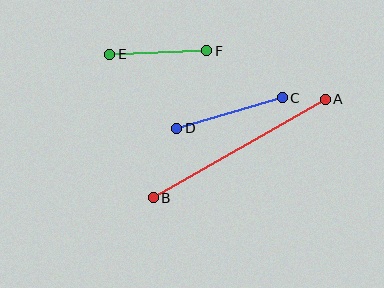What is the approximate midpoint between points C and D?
The midpoint is at approximately (229, 113) pixels.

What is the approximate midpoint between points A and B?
The midpoint is at approximately (239, 148) pixels.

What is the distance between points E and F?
The distance is approximately 97 pixels.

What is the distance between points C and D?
The distance is approximately 110 pixels.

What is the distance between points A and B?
The distance is approximately 198 pixels.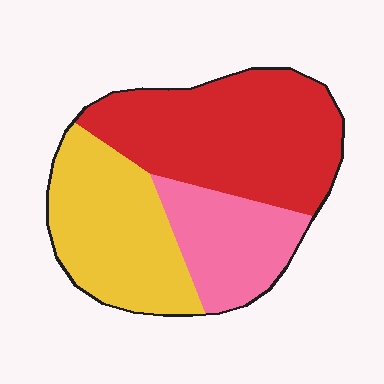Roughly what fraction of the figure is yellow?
Yellow takes up between a quarter and a half of the figure.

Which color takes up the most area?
Red, at roughly 45%.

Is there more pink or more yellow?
Yellow.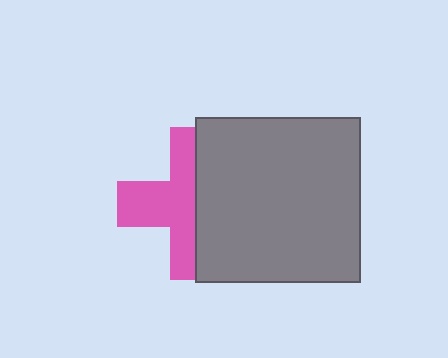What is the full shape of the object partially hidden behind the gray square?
The partially hidden object is a pink cross.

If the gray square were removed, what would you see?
You would see the complete pink cross.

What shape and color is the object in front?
The object in front is a gray square.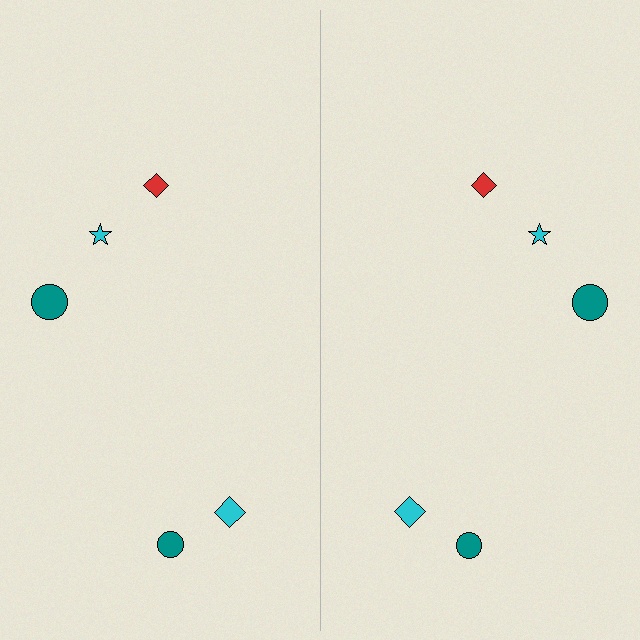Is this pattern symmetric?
Yes, this pattern has bilateral (reflection) symmetry.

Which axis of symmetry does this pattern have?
The pattern has a vertical axis of symmetry running through the center of the image.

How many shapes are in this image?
There are 10 shapes in this image.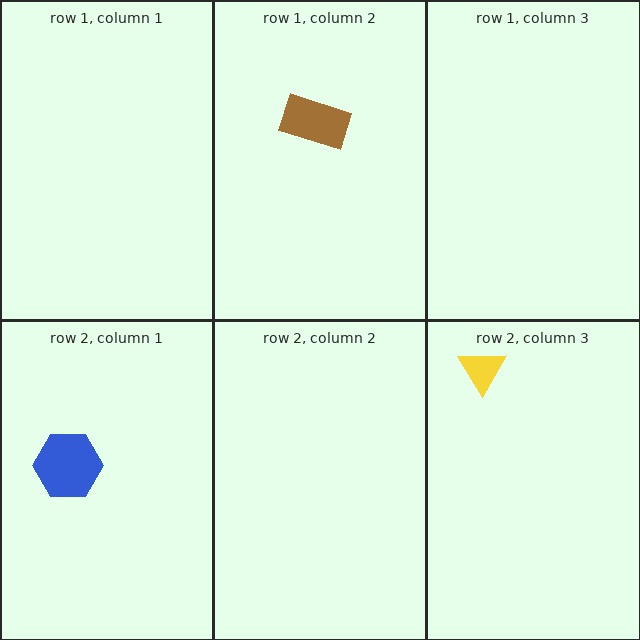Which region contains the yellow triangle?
The row 2, column 3 region.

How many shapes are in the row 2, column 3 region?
1.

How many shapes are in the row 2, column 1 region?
1.